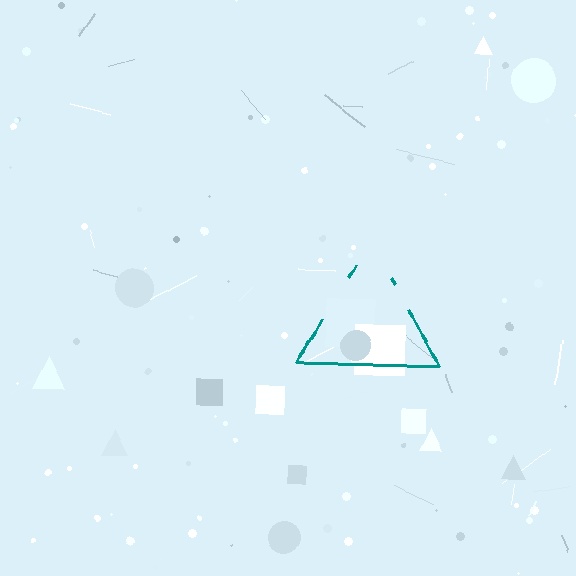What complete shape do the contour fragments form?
The contour fragments form a triangle.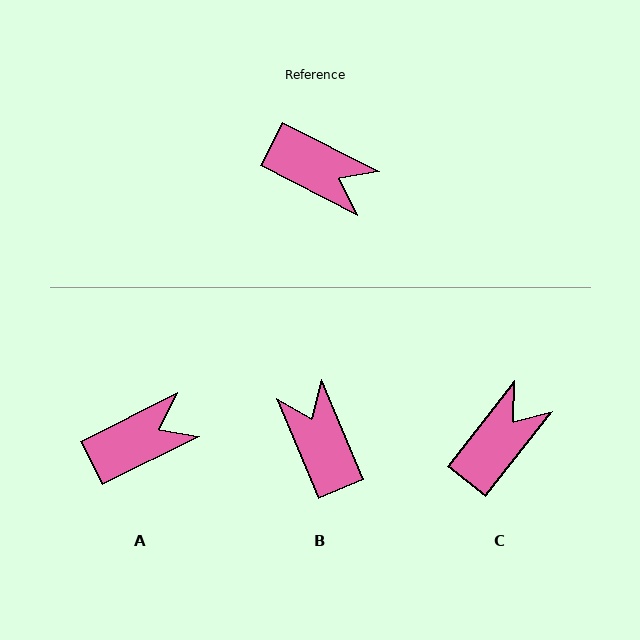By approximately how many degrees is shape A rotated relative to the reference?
Approximately 54 degrees counter-clockwise.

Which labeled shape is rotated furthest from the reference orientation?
B, about 140 degrees away.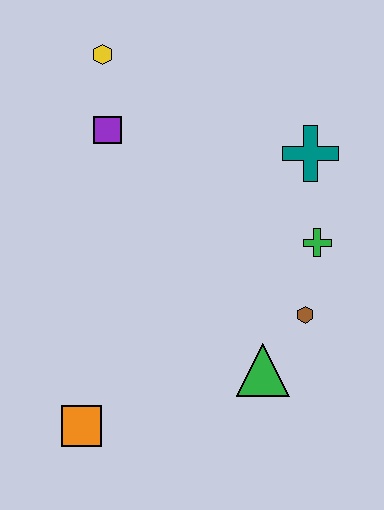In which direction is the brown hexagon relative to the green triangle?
The brown hexagon is above the green triangle.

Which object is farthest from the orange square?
The yellow hexagon is farthest from the orange square.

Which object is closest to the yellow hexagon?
The purple square is closest to the yellow hexagon.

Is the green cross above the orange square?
Yes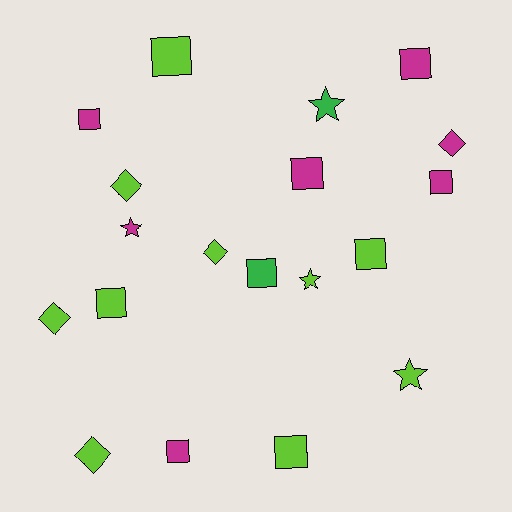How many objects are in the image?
There are 19 objects.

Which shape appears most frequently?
Square, with 10 objects.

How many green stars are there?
There is 1 green star.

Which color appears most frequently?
Lime, with 10 objects.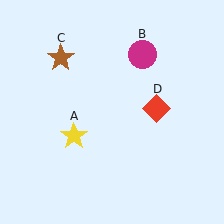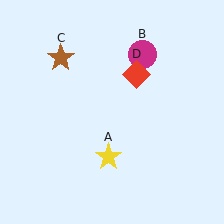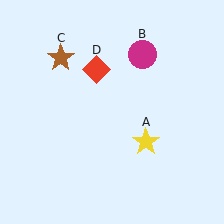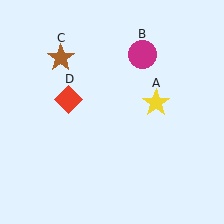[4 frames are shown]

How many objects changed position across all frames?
2 objects changed position: yellow star (object A), red diamond (object D).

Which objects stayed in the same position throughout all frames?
Magenta circle (object B) and brown star (object C) remained stationary.